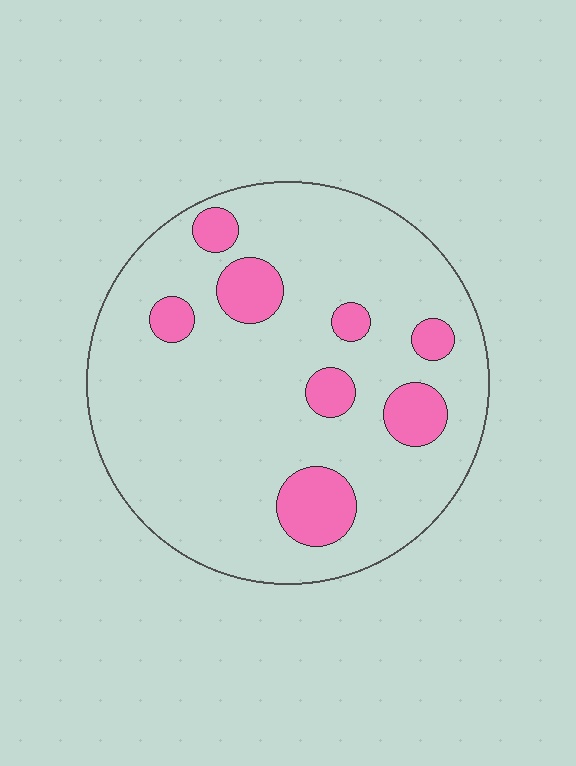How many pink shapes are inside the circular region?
8.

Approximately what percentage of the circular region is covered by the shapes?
Approximately 15%.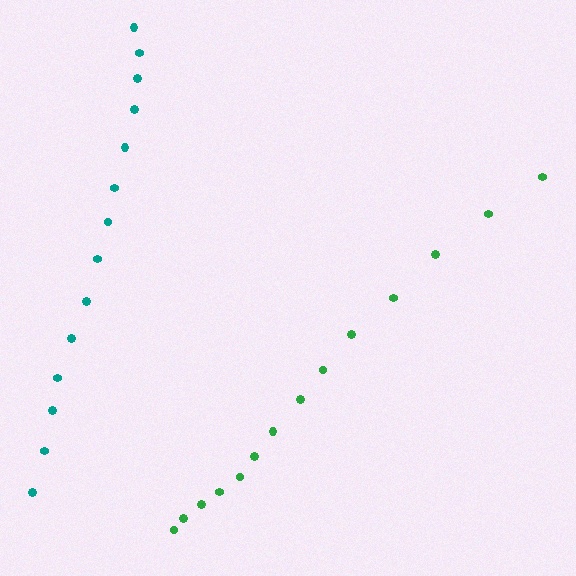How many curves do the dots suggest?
There are 2 distinct paths.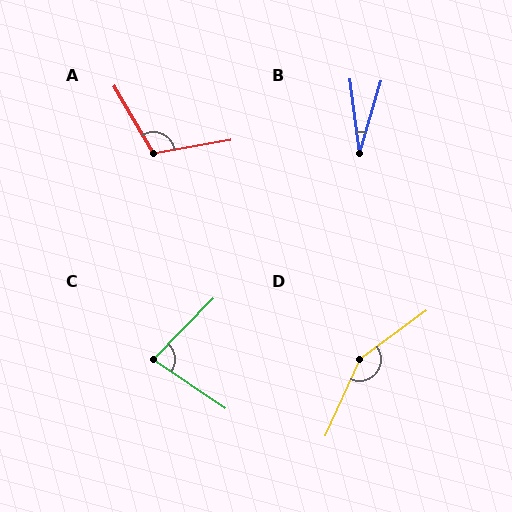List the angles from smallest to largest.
B (24°), C (79°), A (111°), D (151°).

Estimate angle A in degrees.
Approximately 111 degrees.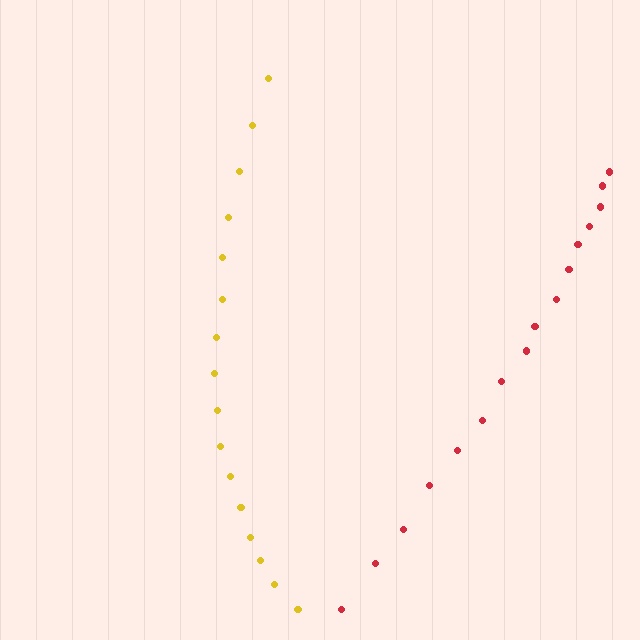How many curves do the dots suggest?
There are 2 distinct paths.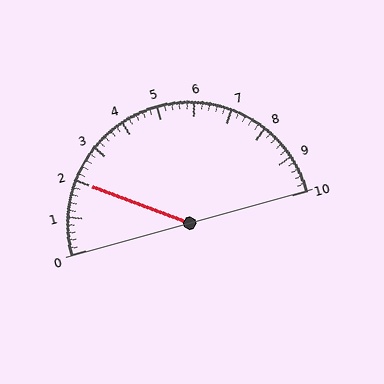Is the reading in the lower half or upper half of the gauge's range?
The reading is in the lower half of the range (0 to 10).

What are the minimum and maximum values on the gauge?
The gauge ranges from 0 to 10.